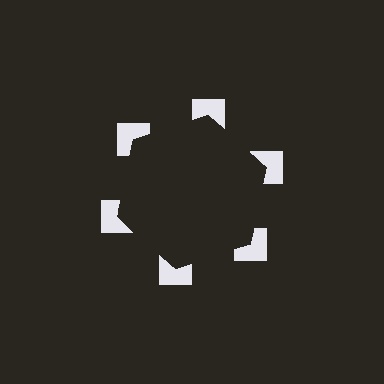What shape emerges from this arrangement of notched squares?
An illusory hexagon — its edges are inferred from the aligned wedge cuts in the notched squares, not physically drawn.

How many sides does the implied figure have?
6 sides.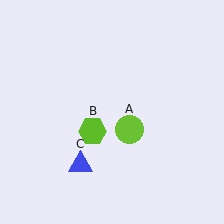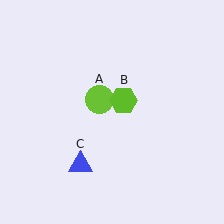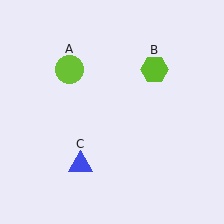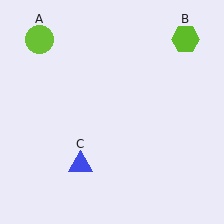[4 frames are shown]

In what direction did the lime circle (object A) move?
The lime circle (object A) moved up and to the left.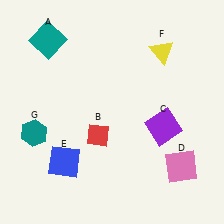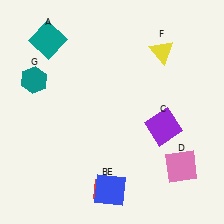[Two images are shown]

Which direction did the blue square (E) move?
The blue square (E) moved right.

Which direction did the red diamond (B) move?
The red diamond (B) moved down.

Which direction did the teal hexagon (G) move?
The teal hexagon (G) moved up.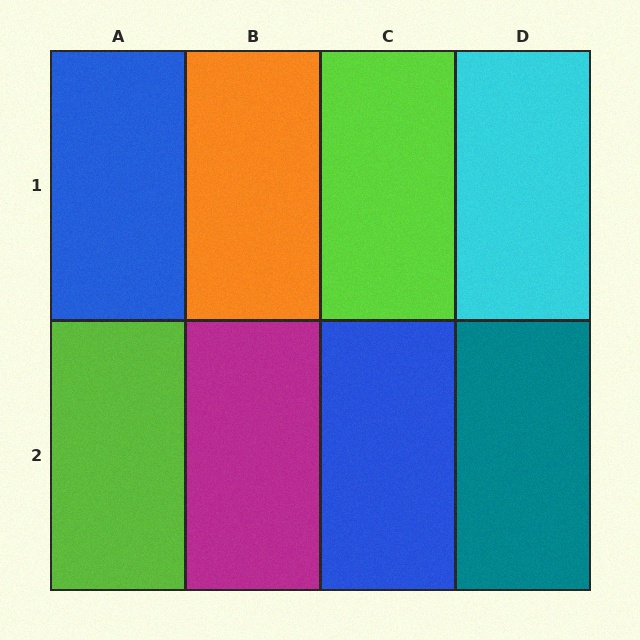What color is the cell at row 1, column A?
Blue.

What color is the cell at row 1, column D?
Cyan.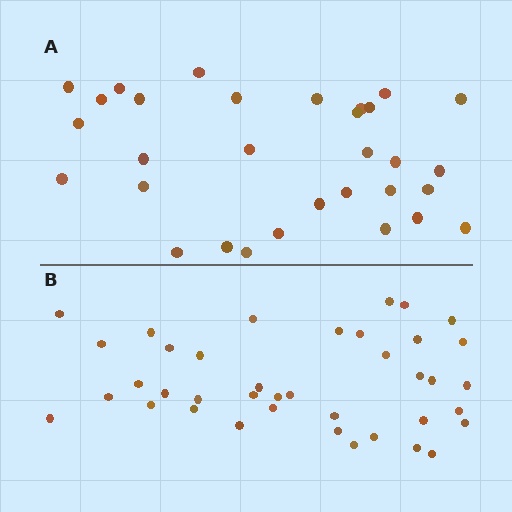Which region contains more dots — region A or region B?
Region B (the bottom region) has more dots.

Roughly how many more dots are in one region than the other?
Region B has roughly 8 or so more dots than region A.